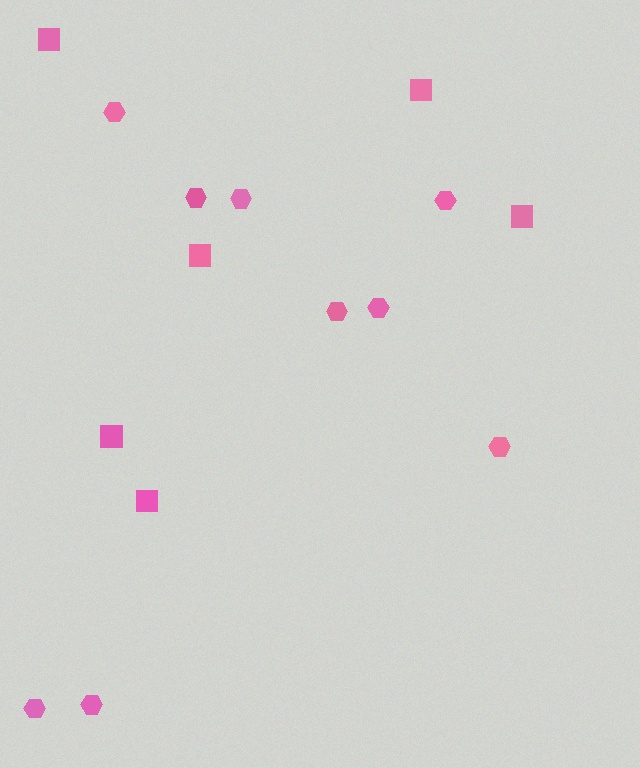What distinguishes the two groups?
There are 2 groups: one group of hexagons (9) and one group of squares (6).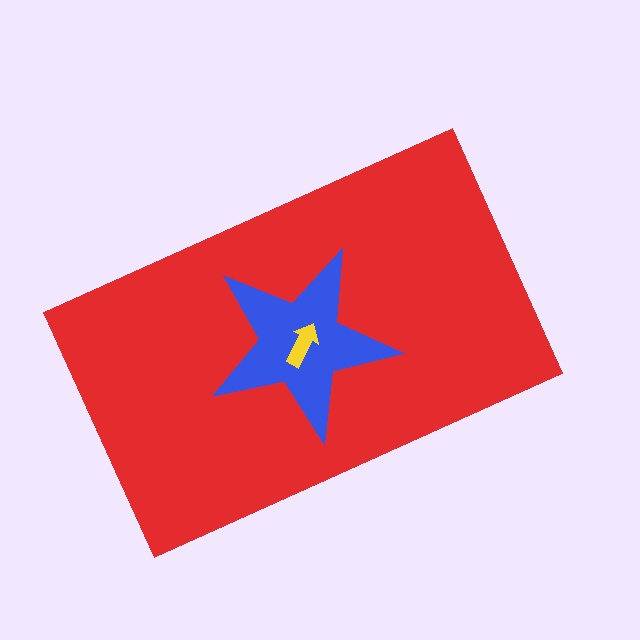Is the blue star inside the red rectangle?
Yes.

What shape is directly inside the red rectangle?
The blue star.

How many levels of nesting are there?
3.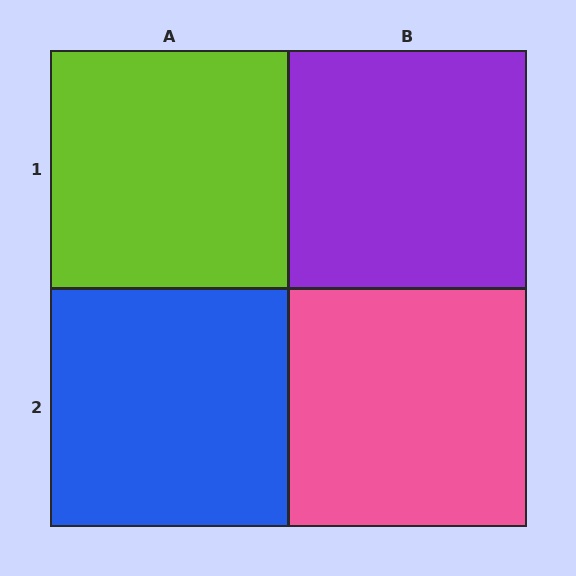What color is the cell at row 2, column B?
Pink.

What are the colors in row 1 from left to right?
Lime, purple.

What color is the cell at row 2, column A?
Blue.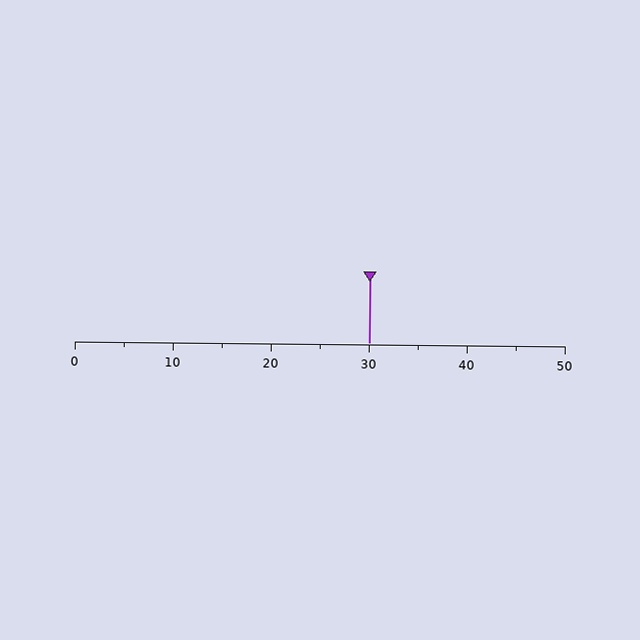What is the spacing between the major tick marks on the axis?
The major ticks are spaced 10 apart.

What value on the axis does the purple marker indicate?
The marker indicates approximately 30.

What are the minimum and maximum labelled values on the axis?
The axis runs from 0 to 50.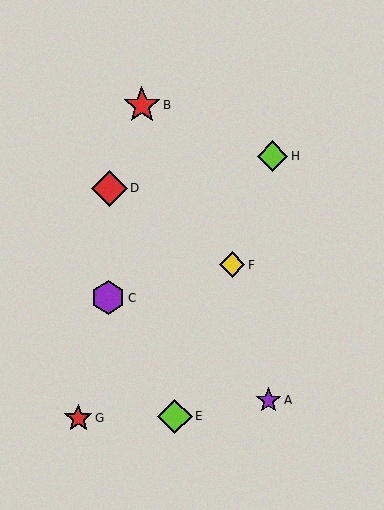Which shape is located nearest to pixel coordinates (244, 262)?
The yellow diamond (labeled F) at (232, 265) is nearest to that location.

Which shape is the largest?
The red star (labeled B) is the largest.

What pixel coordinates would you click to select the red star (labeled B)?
Click at (142, 105) to select the red star B.